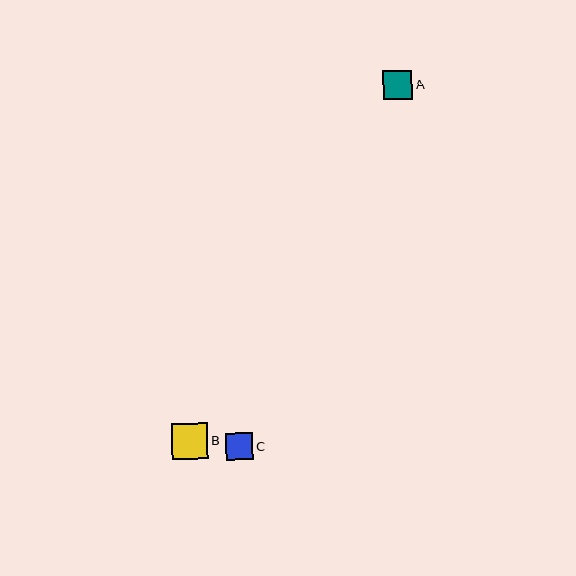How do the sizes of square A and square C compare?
Square A and square C are approximately the same size.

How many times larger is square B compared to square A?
Square B is approximately 1.2 times the size of square A.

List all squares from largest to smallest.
From largest to smallest: B, A, C.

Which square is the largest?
Square B is the largest with a size of approximately 36 pixels.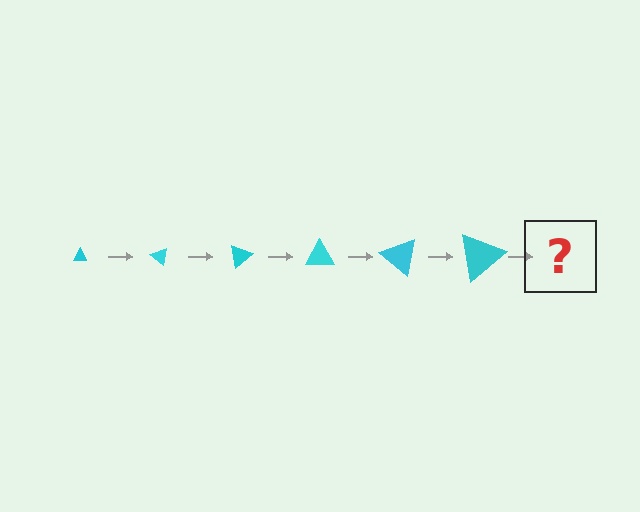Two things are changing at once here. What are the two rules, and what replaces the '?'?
The two rules are that the triangle grows larger each step and it rotates 40 degrees each step. The '?' should be a triangle, larger than the previous one and rotated 240 degrees from the start.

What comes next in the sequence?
The next element should be a triangle, larger than the previous one and rotated 240 degrees from the start.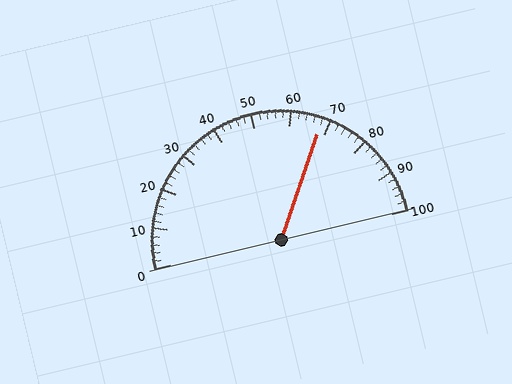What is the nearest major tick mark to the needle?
The nearest major tick mark is 70.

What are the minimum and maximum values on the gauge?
The gauge ranges from 0 to 100.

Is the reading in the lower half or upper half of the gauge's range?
The reading is in the upper half of the range (0 to 100).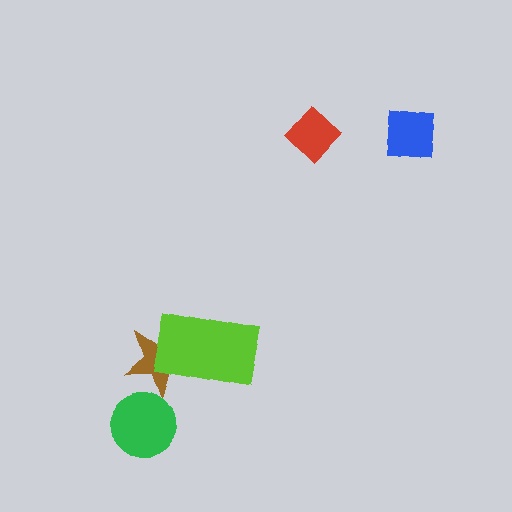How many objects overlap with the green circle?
0 objects overlap with the green circle.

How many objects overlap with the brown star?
1 object overlaps with the brown star.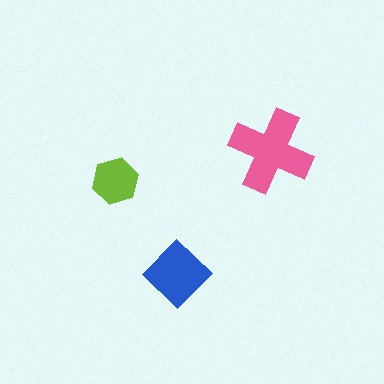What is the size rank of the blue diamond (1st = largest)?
2nd.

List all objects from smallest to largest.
The lime hexagon, the blue diamond, the pink cross.